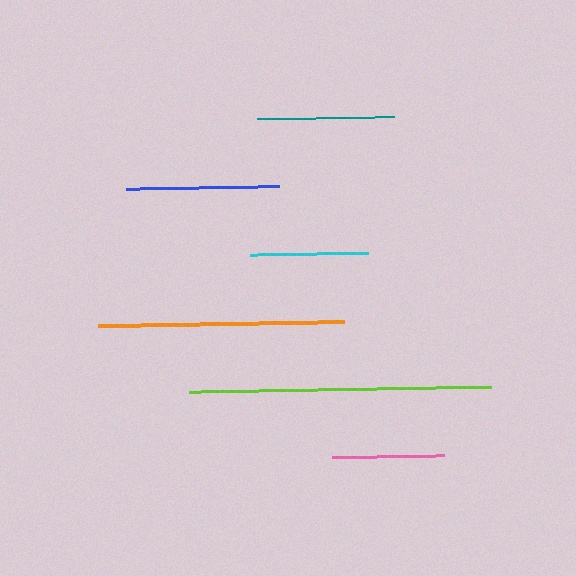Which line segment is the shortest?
The pink line is the shortest at approximately 112 pixels.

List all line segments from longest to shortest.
From longest to shortest: lime, orange, blue, teal, cyan, pink.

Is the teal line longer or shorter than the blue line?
The blue line is longer than the teal line.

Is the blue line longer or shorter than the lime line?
The lime line is longer than the blue line.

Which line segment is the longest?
The lime line is the longest at approximately 302 pixels.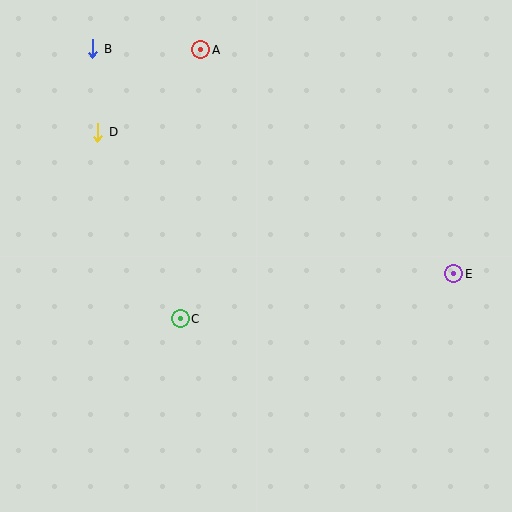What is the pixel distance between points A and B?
The distance between A and B is 108 pixels.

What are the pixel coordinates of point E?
Point E is at (454, 274).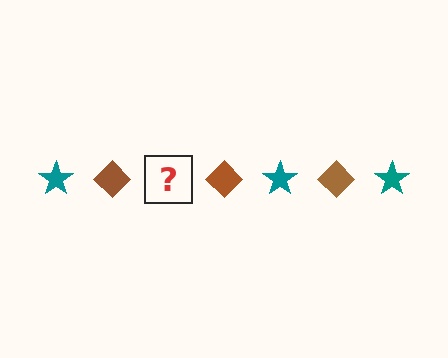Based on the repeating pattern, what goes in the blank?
The blank should be a teal star.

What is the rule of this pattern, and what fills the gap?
The rule is that the pattern alternates between teal star and brown diamond. The gap should be filled with a teal star.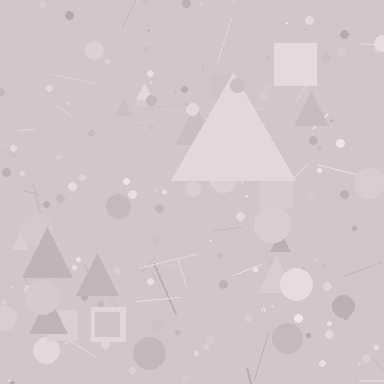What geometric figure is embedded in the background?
A triangle is embedded in the background.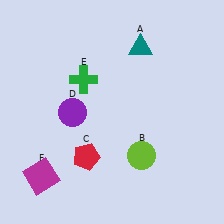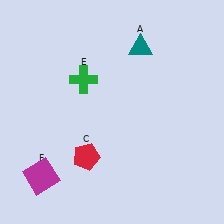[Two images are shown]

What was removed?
The lime circle (B), the purple circle (D) were removed in Image 2.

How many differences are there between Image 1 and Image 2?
There are 2 differences between the two images.